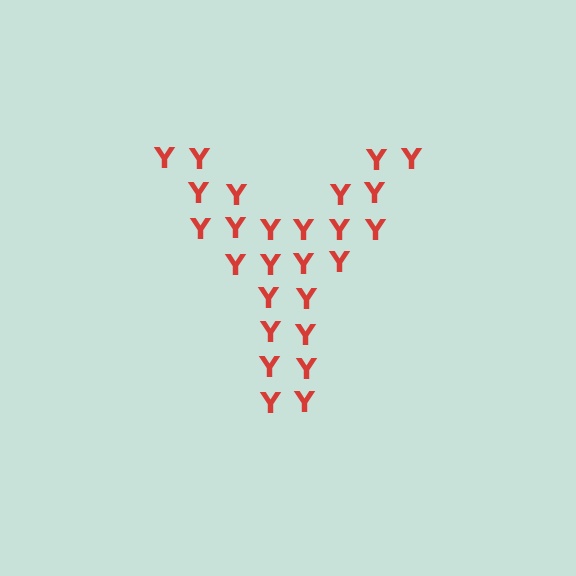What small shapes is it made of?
It is made of small letter Y's.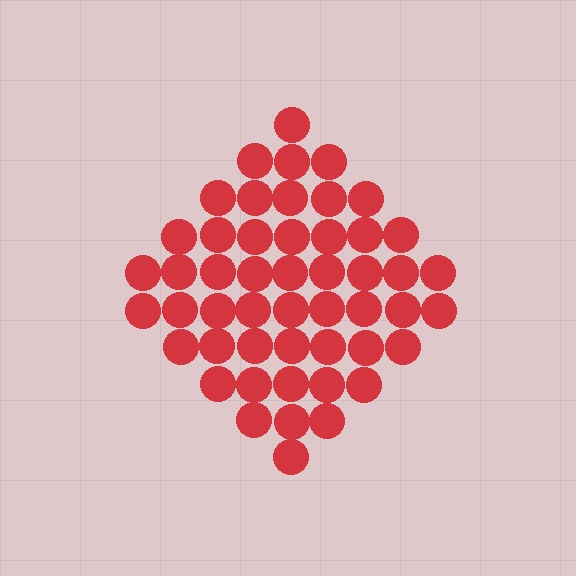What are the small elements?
The small elements are circles.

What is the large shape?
The large shape is a diamond.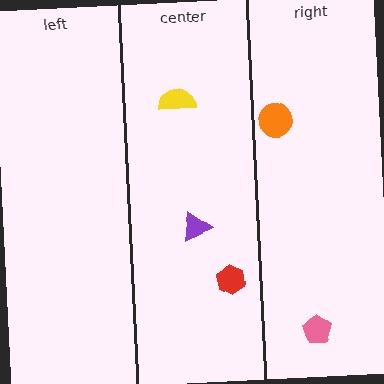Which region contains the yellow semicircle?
The center region.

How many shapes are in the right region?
2.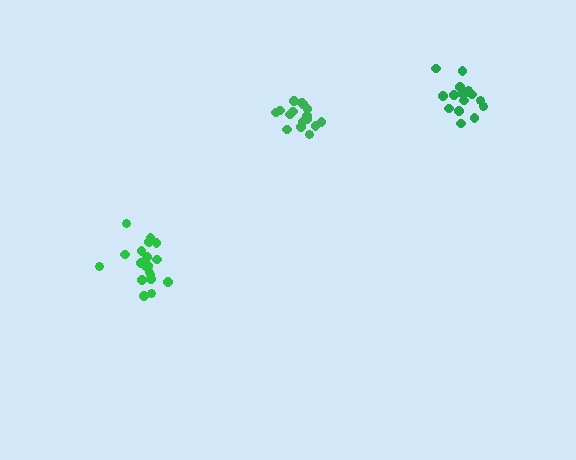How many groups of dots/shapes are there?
There are 3 groups.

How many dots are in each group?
Group 1: 19 dots, Group 2: 17 dots, Group 3: 16 dots (52 total).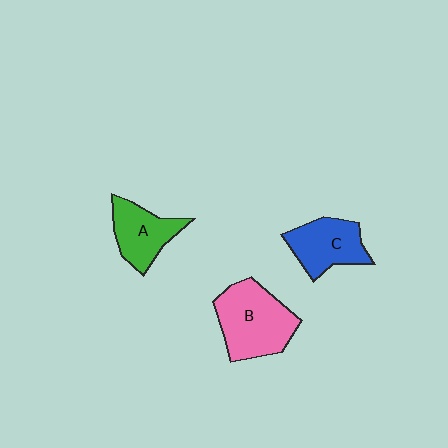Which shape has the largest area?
Shape B (pink).